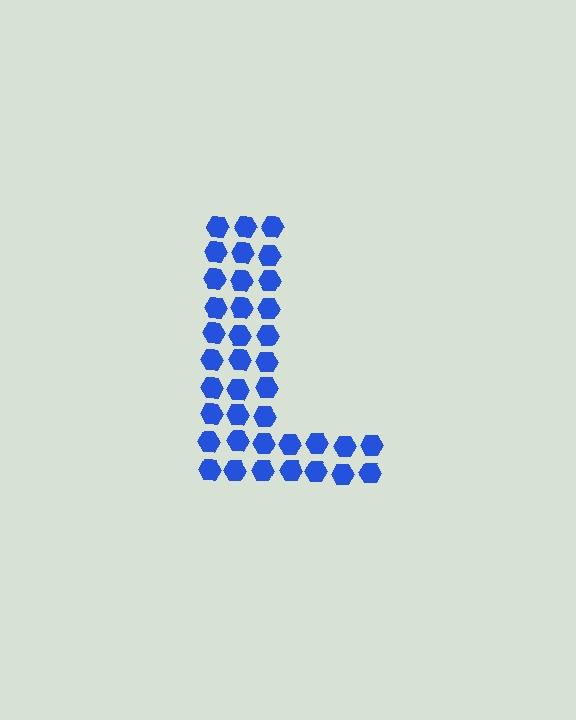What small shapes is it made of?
It is made of small hexagons.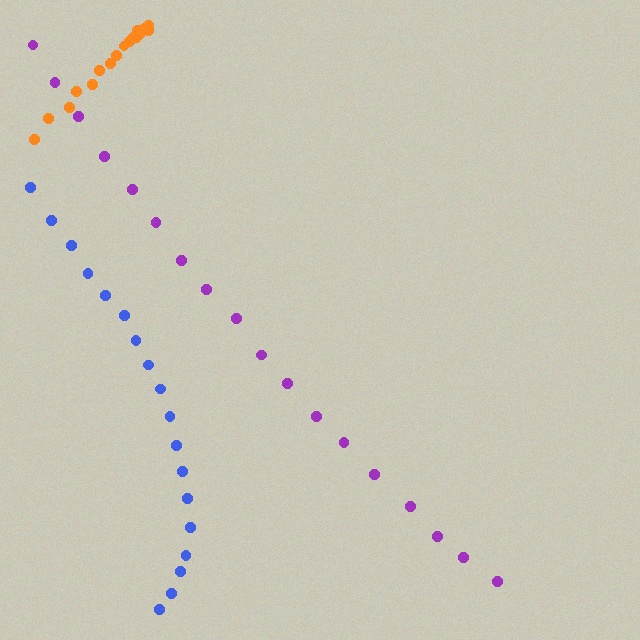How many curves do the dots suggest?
There are 3 distinct paths.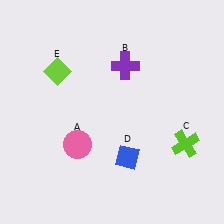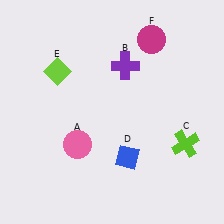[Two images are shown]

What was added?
A magenta circle (F) was added in Image 2.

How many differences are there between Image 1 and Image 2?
There is 1 difference between the two images.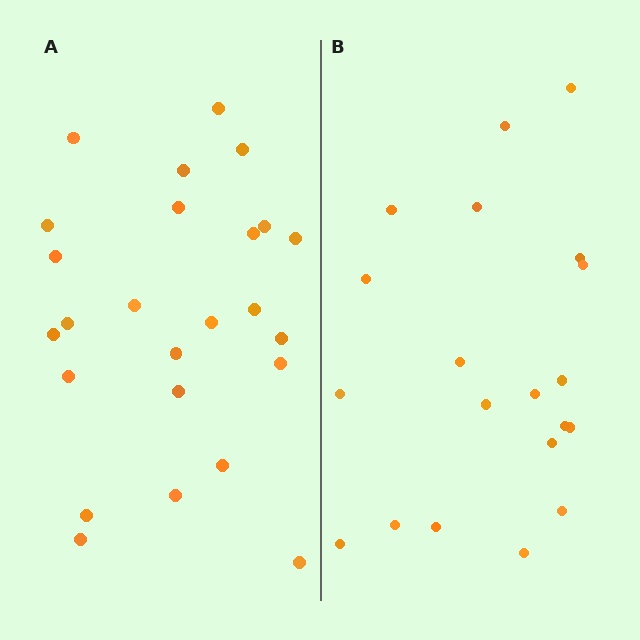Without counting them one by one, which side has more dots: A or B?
Region A (the left region) has more dots.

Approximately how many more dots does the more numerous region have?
Region A has about 5 more dots than region B.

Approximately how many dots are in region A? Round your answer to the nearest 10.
About 20 dots. (The exact count is 25, which rounds to 20.)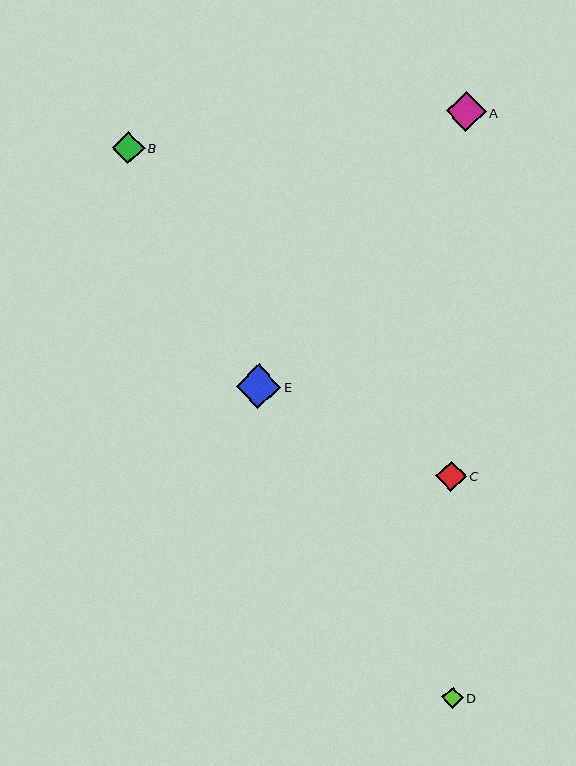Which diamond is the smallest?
Diamond D is the smallest with a size of approximately 22 pixels.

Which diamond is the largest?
Diamond E is the largest with a size of approximately 45 pixels.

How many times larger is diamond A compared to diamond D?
Diamond A is approximately 1.8 times the size of diamond D.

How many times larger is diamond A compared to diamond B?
Diamond A is approximately 1.2 times the size of diamond B.